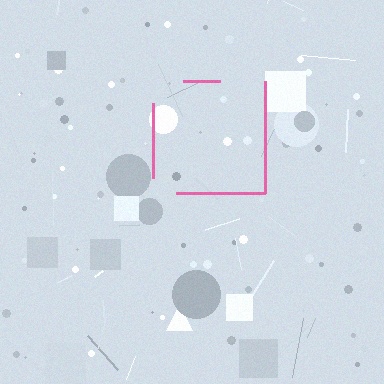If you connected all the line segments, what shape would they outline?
They would outline a square.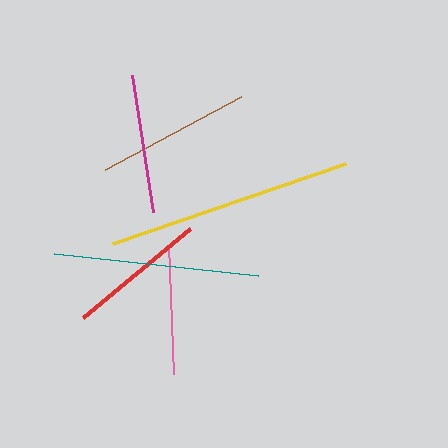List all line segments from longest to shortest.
From longest to shortest: yellow, teal, brown, red, magenta, pink.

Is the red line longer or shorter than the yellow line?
The yellow line is longer than the red line.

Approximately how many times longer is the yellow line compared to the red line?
The yellow line is approximately 1.8 times the length of the red line.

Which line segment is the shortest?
The pink line is the shortest at approximately 129 pixels.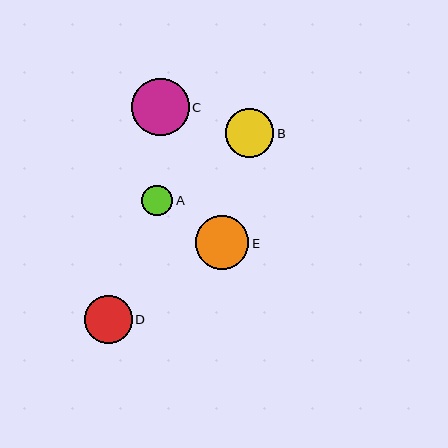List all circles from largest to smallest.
From largest to smallest: C, E, B, D, A.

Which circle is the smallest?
Circle A is the smallest with a size of approximately 31 pixels.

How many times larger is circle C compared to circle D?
Circle C is approximately 1.2 times the size of circle D.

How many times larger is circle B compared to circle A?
Circle B is approximately 1.6 times the size of circle A.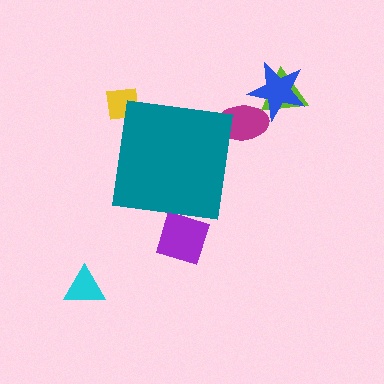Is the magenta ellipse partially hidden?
Yes, the magenta ellipse is partially hidden behind the teal square.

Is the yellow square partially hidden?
Yes, the yellow square is partially hidden behind the teal square.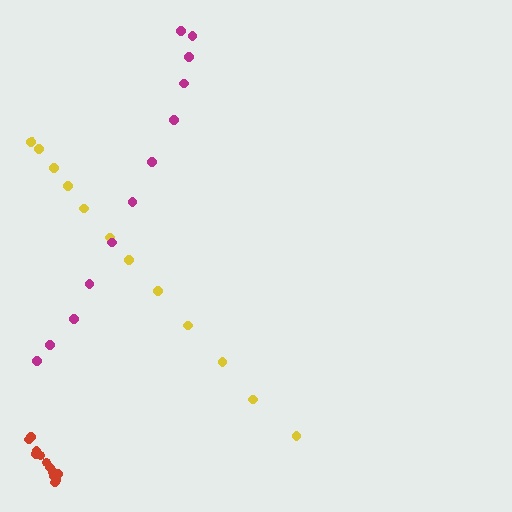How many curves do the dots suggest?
There are 3 distinct paths.